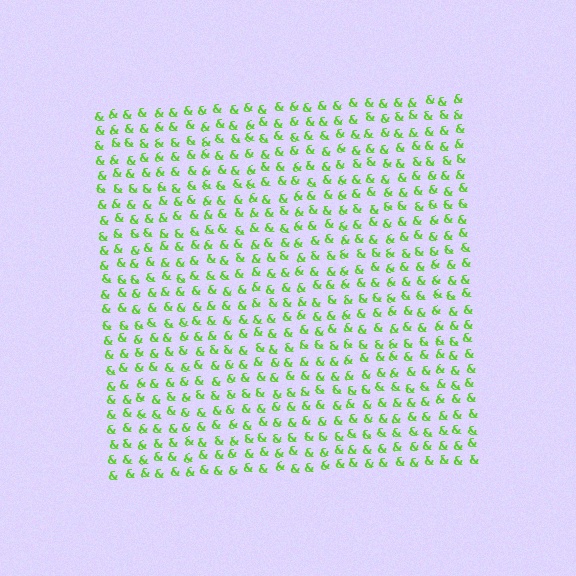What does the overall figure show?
The overall figure shows a square.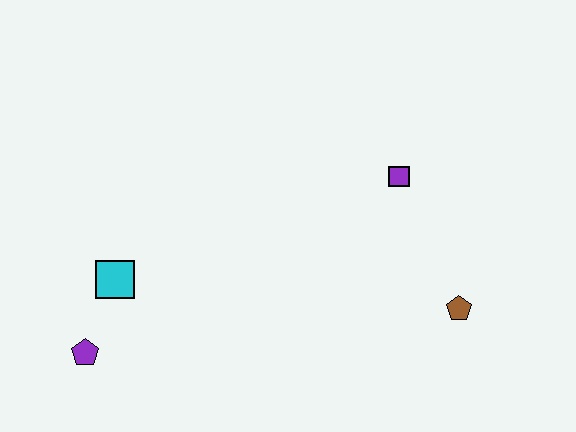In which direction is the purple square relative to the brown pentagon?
The purple square is above the brown pentagon.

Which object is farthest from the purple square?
The purple pentagon is farthest from the purple square.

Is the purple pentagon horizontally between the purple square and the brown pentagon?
No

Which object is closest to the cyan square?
The purple pentagon is closest to the cyan square.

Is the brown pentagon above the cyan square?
No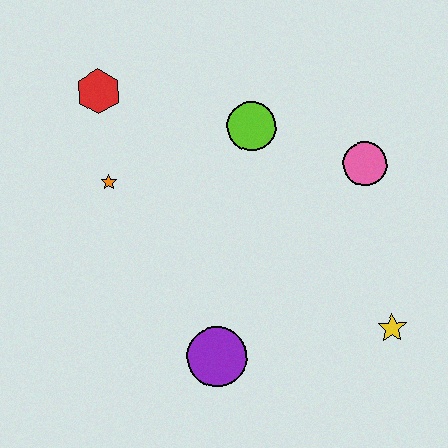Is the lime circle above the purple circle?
Yes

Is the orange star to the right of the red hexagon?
Yes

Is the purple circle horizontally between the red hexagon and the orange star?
No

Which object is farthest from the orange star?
The yellow star is farthest from the orange star.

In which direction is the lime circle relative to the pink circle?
The lime circle is to the left of the pink circle.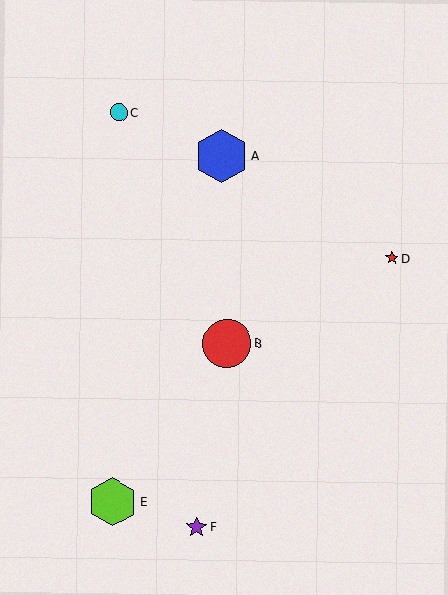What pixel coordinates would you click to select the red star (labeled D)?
Click at (391, 258) to select the red star D.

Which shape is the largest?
The blue hexagon (labeled A) is the largest.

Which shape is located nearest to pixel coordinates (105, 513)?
The lime hexagon (labeled E) at (112, 502) is nearest to that location.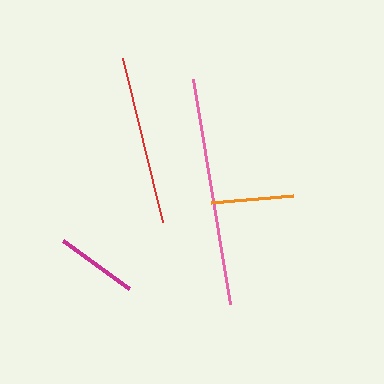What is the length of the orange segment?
The orange segment is approximately 82 pixels long.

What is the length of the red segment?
The red segment is approximately 169 pixels long.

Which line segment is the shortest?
The magenta line is the shortest at approximately 81 pixels.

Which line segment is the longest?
The pink line is the longest at approximately 228 pixels.